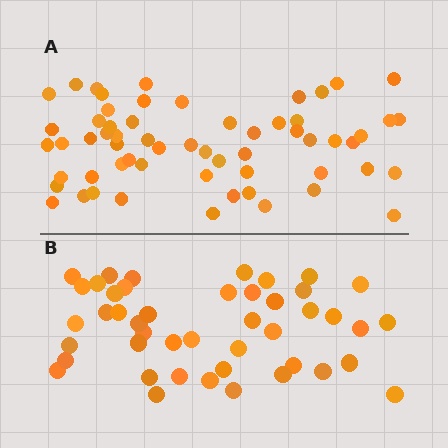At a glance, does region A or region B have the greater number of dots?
Region A (the top region) has more dots.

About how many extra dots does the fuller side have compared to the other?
Region A has approximately 15 more dots than region B.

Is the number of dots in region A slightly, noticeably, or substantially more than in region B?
Region A has noticeably more, but not dramatically so. The ratio is roughly 1.3 to 1.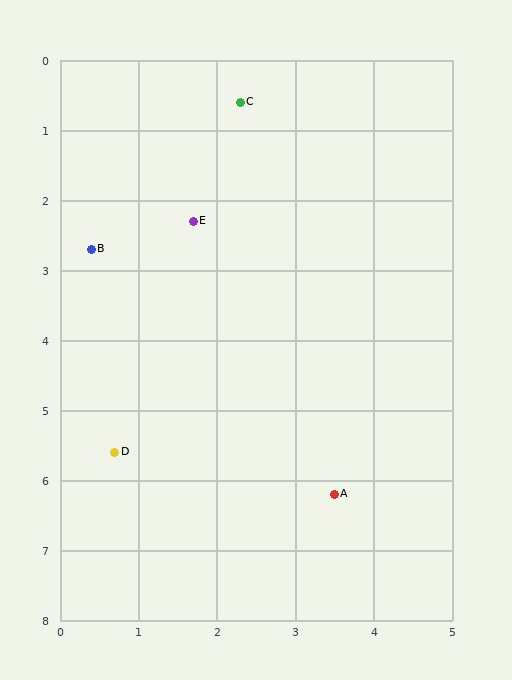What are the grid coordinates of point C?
Point C is at approximately (2.3, 0.6).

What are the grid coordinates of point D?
Point D is at approximately (0.7, 5.6).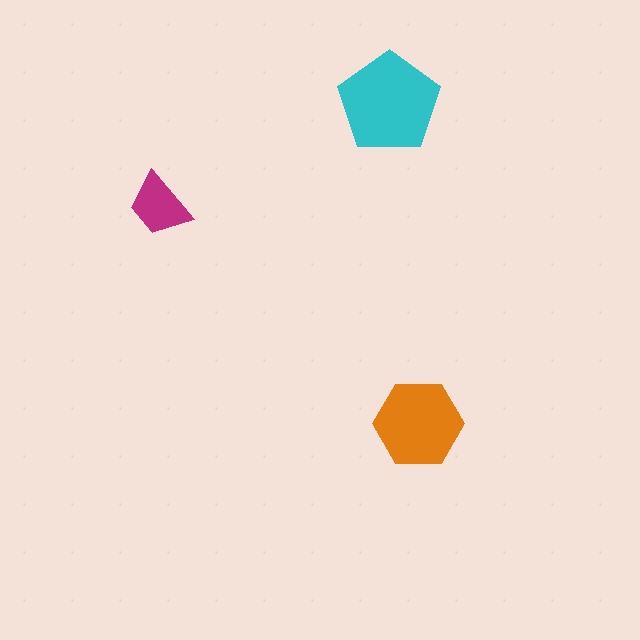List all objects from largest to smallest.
The cyan pentagon, the orange hexagon, the magenta trapezoid.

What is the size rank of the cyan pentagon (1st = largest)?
1st.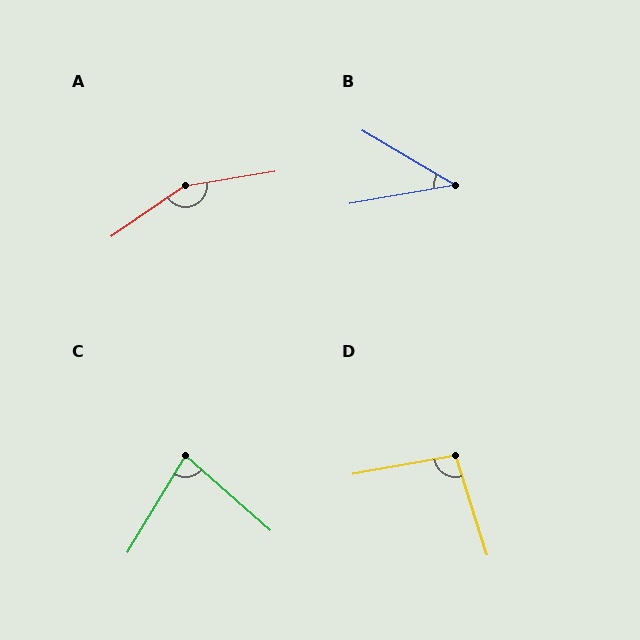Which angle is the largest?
A, at approximately 154 degrees.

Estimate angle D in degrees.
Approximately 98 degrees.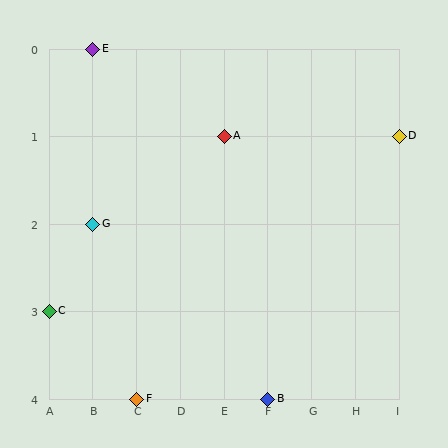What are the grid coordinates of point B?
Point B is at grid coordinates (F, 4).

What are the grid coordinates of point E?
Point E is at grid coordinates (B, 0).